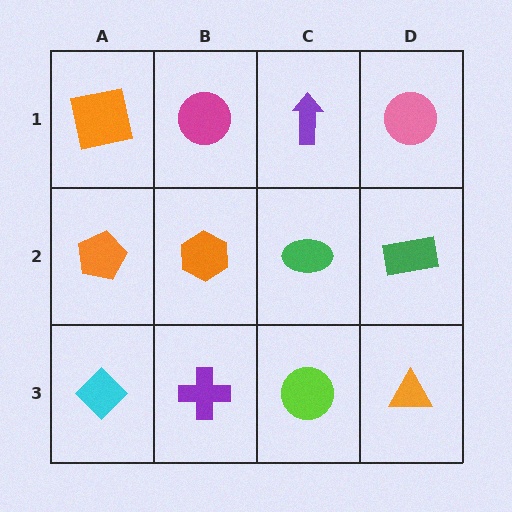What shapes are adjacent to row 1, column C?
A green ellipse (row 2, column C), a magenta circle (row 1, column B), a pink circle (row 1, column D).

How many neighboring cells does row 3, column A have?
2.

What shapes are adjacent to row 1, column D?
A green rectangle (row 2, column D), a purple arrow (row 1, column C).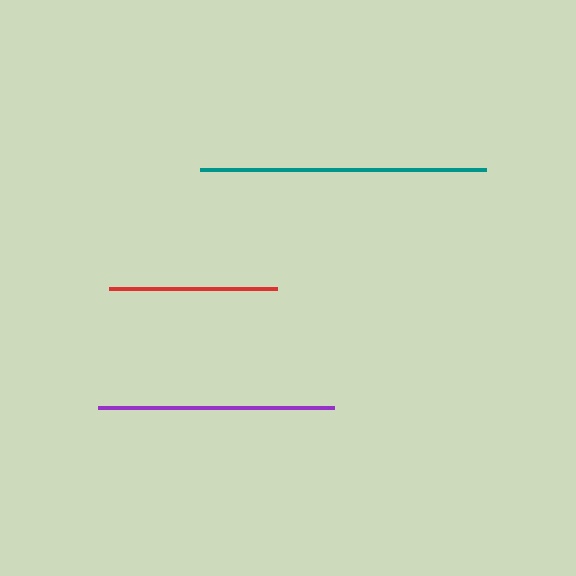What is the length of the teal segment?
The teal segment is approximately 286 pixels long.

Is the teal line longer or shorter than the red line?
The teal line is longer than the red line.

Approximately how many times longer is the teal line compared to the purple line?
The teal line is approximately 1.2 times the length of the purple line.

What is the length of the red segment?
The red segment is approximately 169 pixels long.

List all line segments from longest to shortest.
From longest to shortest: teal, purple, red.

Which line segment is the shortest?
The red line is the shortest at approximately 169 pixels.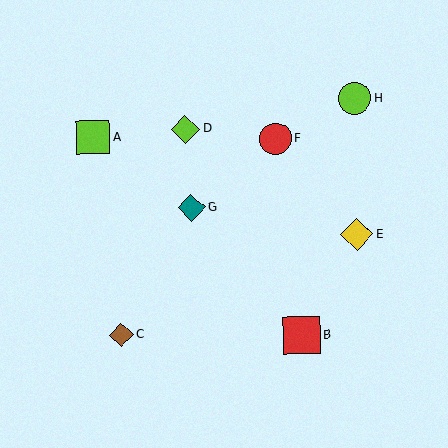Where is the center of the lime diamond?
The center of the lime diamond is at (185, 129).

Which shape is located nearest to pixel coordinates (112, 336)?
The brown diamond (labeled C) at (121, 335) is nearest to that location.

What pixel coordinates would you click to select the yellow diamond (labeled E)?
Click at (357, 235) to select the yellow diamond E.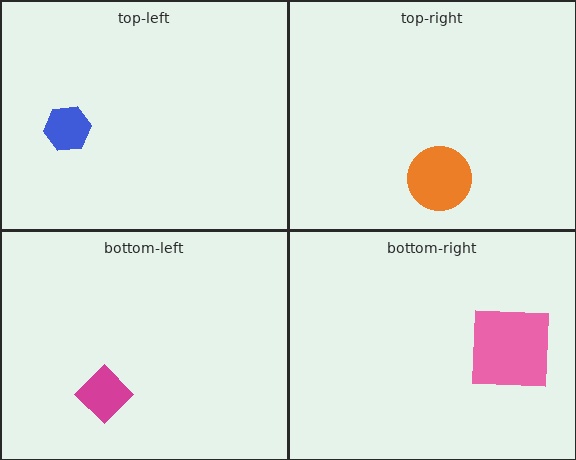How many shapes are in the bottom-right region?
1.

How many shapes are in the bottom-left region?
1.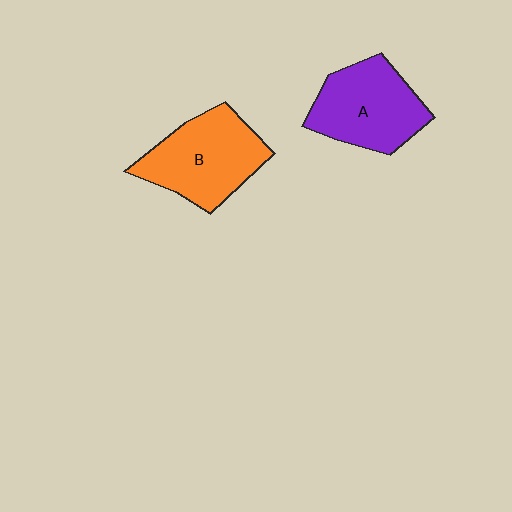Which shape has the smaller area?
Shape A (purple).